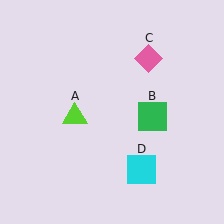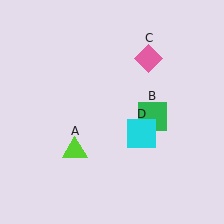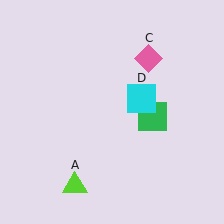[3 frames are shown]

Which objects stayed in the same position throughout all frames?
Green square (object B) and pink diamond (object C) remained stationary.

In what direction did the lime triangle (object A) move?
The lime triangle (object A) moved down.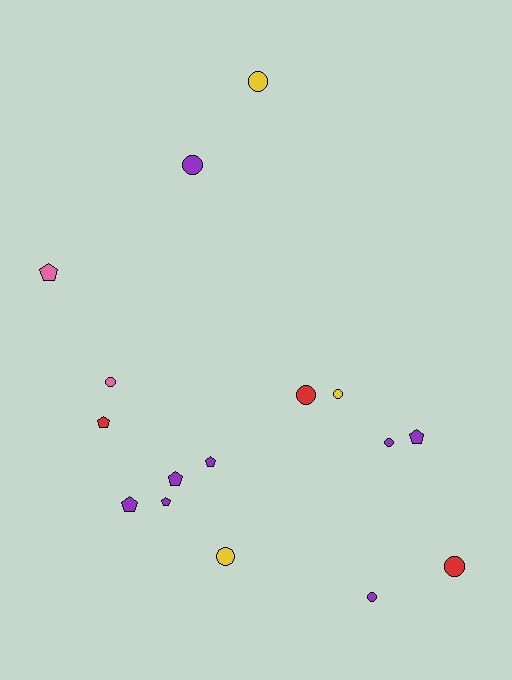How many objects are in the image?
There are 16 objects.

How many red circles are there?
There are 2 red circles.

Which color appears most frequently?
Purple, with 8 objects.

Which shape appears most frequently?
Circle, with 9 objects.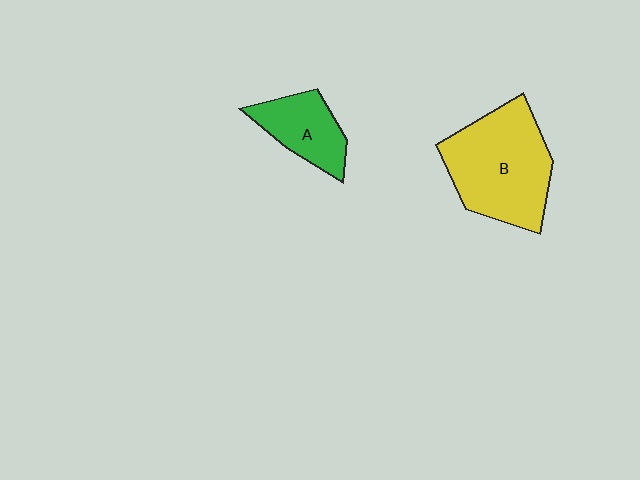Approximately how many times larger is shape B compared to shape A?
Approximately 2.0 times.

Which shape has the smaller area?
Shape A (green).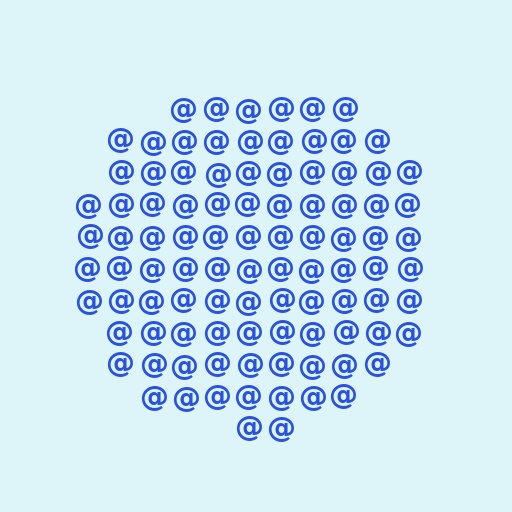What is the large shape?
The large shape is a circle.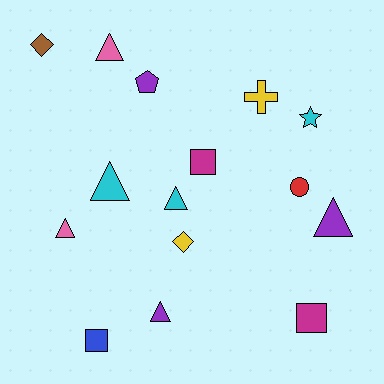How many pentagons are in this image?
There is 1 pentagon.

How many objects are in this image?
There are 15 objects.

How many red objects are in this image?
There is 1 red object.